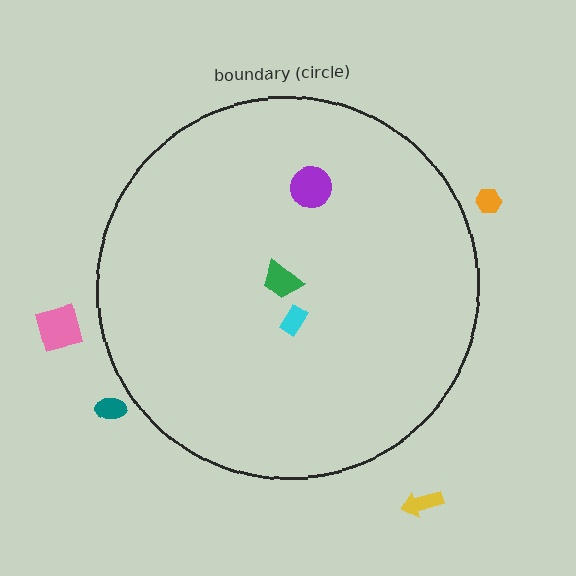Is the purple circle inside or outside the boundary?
Inside.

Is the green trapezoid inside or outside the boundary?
Inside.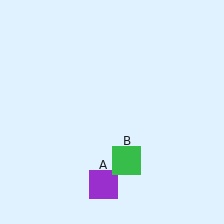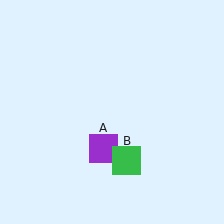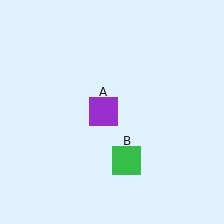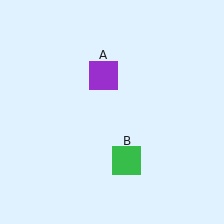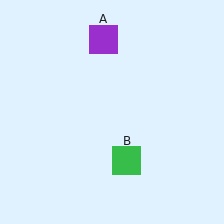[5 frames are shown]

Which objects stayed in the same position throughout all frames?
Green square (object B) remained stationary.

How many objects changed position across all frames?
1 object changed position: purple square (object A).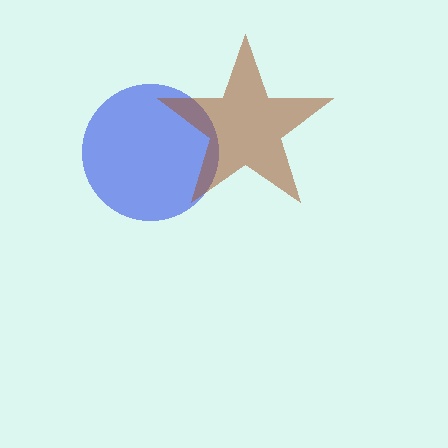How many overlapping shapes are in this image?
There are 2 overlapping shapes in the image.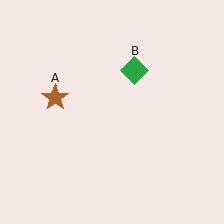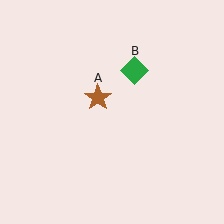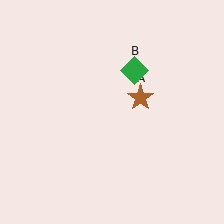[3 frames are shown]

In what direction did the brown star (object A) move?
The brown star (object A) moved right.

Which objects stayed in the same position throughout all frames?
Green diamond (object B) remained stationary.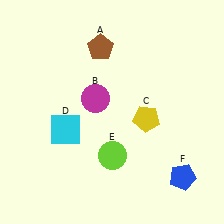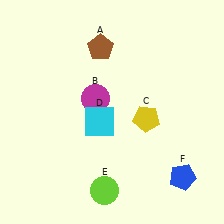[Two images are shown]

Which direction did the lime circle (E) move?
The lime circle (E) moved down.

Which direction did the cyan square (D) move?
The cyan square (D) moved right.